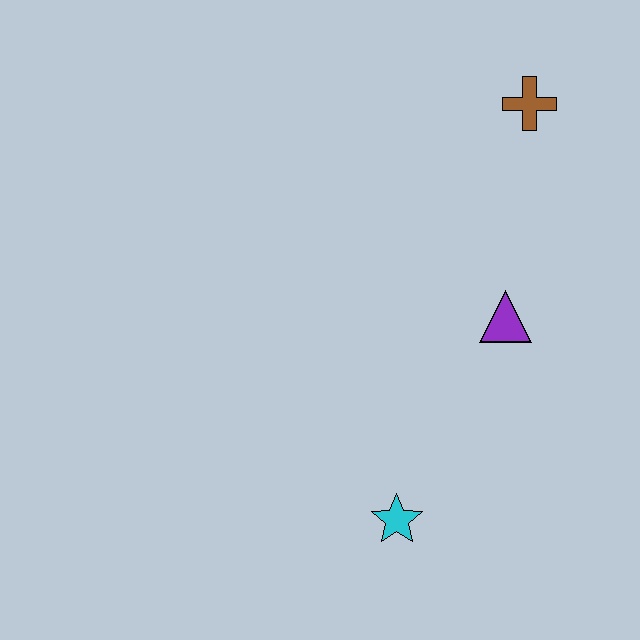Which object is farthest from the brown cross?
The cyan star is farthest from the brown cross.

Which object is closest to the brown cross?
The purple triangle is closest to the brown cross.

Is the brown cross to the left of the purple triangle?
No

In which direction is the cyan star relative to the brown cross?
The cyan star is below the brown cross.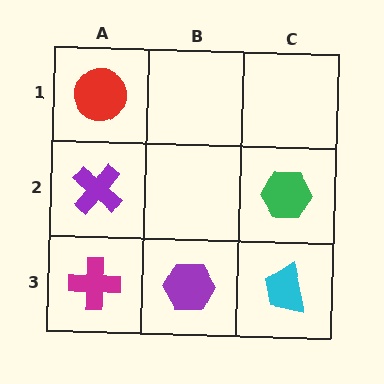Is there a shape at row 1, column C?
No, that cell is empty.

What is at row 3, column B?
A purple hexagon.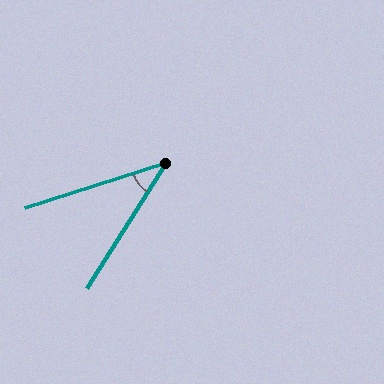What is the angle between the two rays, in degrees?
Approximately 40 degrees.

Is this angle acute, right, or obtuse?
It is acute.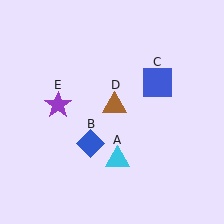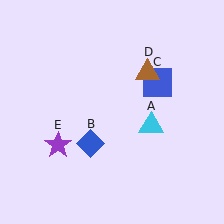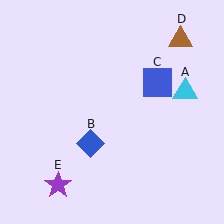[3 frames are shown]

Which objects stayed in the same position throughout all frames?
Blue diamond (object B) and blue square (object C) remained stationary.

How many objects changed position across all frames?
3 objects changed position: cyan triangle (object A), brown triangle (object D), purple star (object E).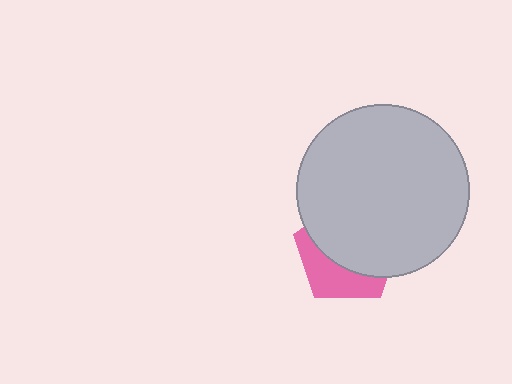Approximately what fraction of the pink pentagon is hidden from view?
Roughly 64% of the pink pentagon is hidden behind the light gray circle.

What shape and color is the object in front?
The object in front is a light gray circle.